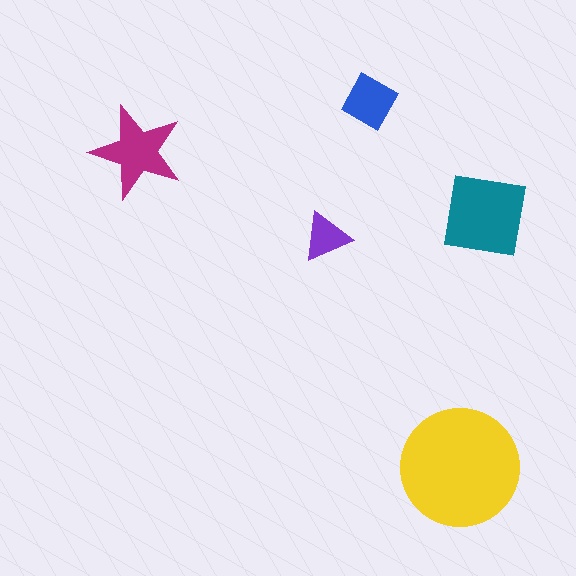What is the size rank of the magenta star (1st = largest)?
3rd.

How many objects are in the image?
There are 5 objects in the image.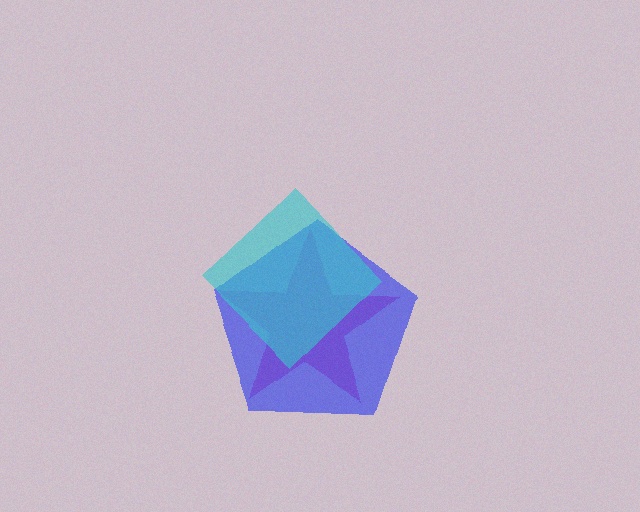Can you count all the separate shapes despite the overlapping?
Yes, there are 3 separate shapes.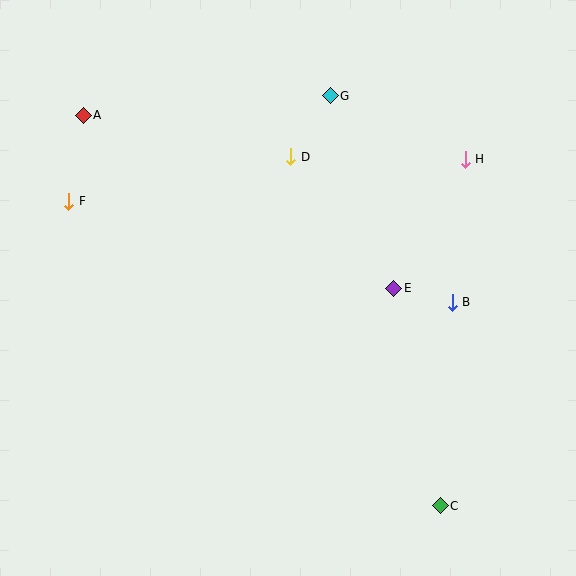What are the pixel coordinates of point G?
Point G is at (330, 96).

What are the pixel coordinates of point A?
Point A is at (83, 115).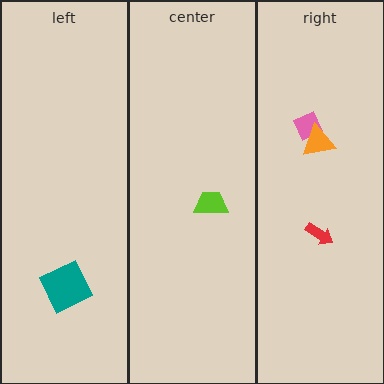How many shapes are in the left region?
1.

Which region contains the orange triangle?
The right region.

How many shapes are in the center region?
1.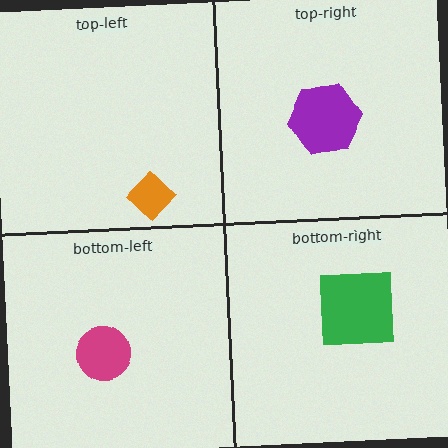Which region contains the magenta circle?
The bottom-left region.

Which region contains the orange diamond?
The top-left region.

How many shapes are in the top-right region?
1.